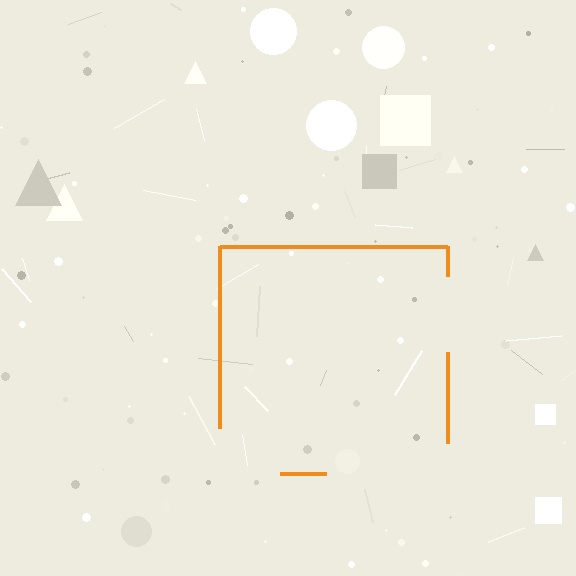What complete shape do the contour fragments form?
The contour fragments form a square.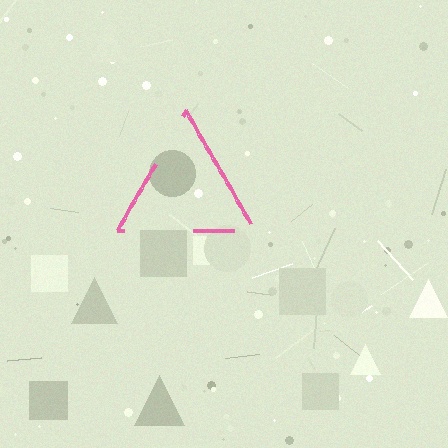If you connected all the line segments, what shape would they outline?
They would outline a triangle.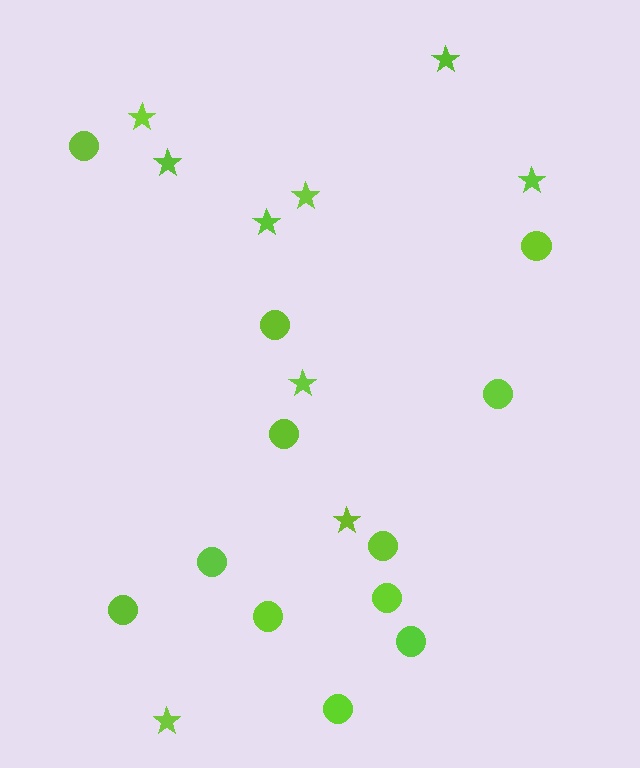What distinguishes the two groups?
There are 2 groups: one group of stars (9) and one group of circles (12).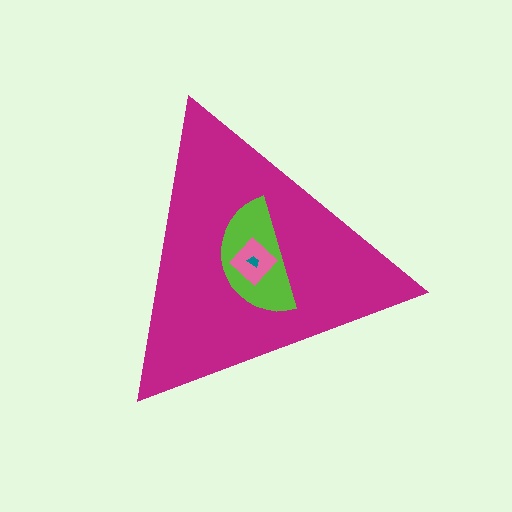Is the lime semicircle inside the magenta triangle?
Yes.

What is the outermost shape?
The magenta triangle.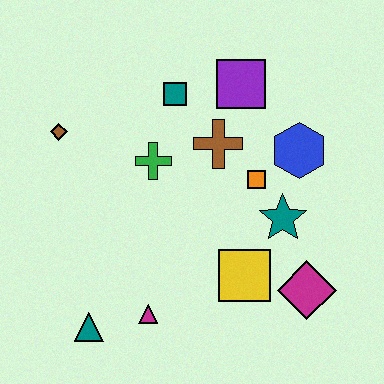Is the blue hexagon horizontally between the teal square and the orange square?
No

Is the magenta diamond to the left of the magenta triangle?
No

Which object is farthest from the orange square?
The teal triangle is farthest from the orange square.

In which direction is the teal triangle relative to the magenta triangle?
The teal triangle is to the left of the magenta triangle.